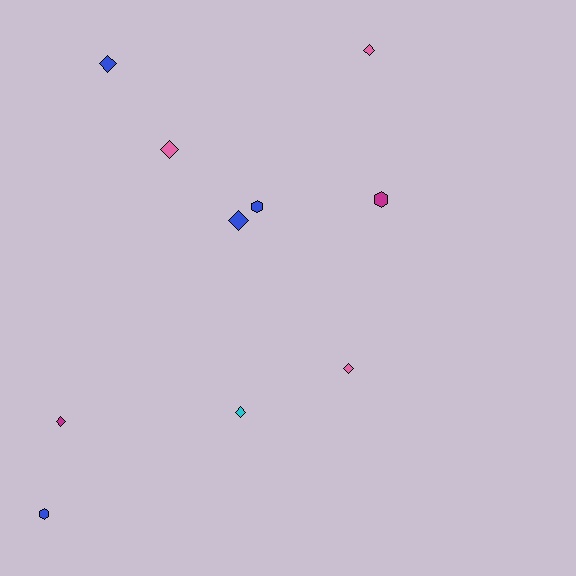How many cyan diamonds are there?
There is 1 cyan diamond.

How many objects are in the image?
There are 10 objects.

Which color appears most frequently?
Blue, with 4 objects.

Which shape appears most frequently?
Diamond, with 7 objects.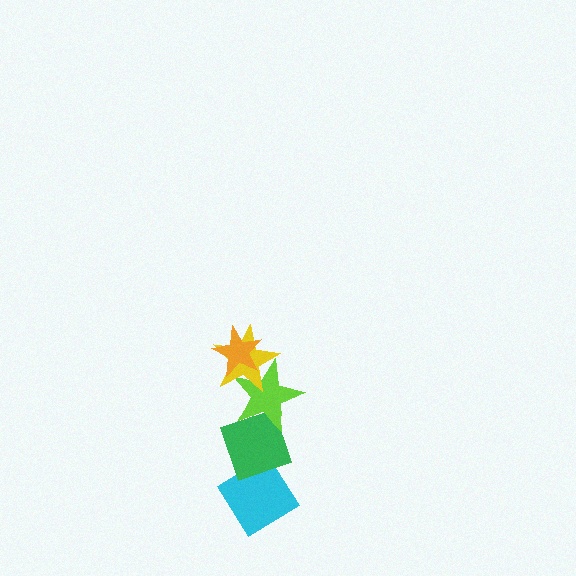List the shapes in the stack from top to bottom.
From top to bottom: the orange star, the yellow star, the lime star, the green diamond, the cyan diamond.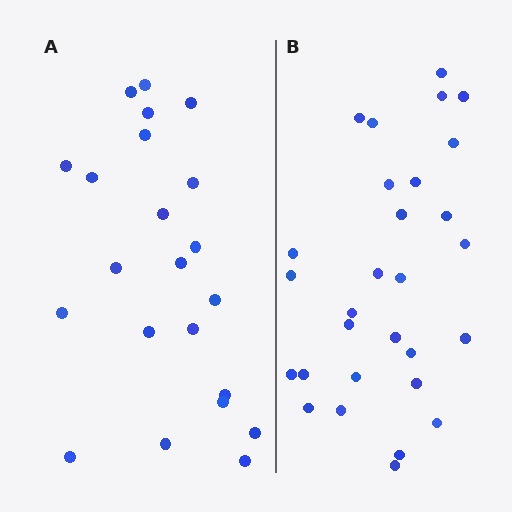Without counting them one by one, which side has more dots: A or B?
Region B (the right region) has more dots.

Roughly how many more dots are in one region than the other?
Region B has roughly 8 or so more dots than region A.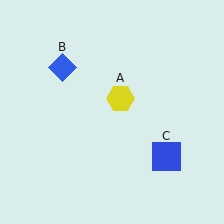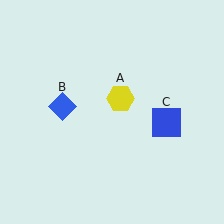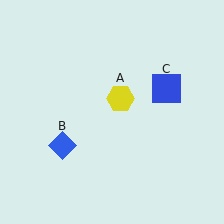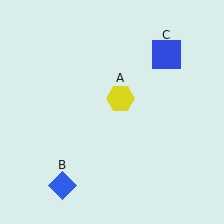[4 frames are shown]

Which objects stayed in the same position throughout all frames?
Yellow hexagon (object A) remained stationary.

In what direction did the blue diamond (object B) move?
The blue diamond (object B) moved down.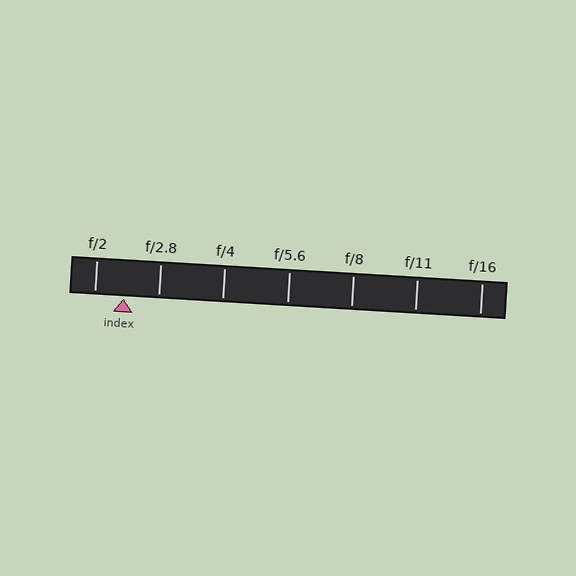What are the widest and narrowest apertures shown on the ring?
The widest aperture shown is f/2 and the narrowest is f/16.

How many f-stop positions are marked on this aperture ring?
There are 7 f-stop positions marked.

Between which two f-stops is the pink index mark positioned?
The index mark is between f/2 and f/2.8.